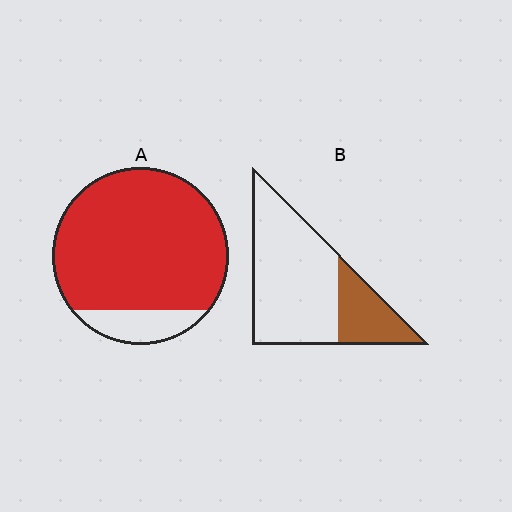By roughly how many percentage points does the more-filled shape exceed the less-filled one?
By roughly 60 percentage points (A over B).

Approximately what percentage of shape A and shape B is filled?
A is approximately 85% and B is approximately 25%.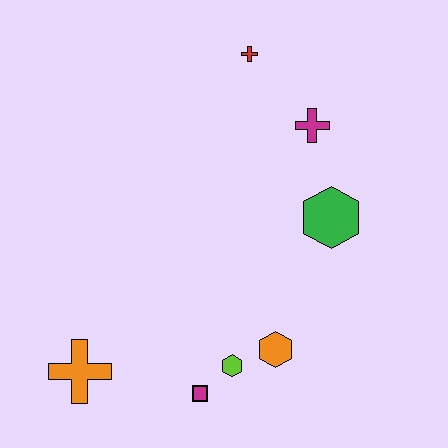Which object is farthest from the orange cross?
The red cross is farthest from the orange cross.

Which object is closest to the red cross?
The magenta cross is closest to the red cross.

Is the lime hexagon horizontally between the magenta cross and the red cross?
No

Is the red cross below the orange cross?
No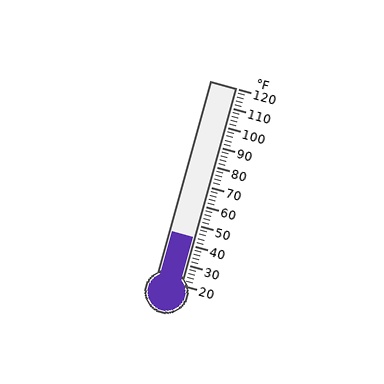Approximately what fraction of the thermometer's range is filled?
The thermometer is filled to approximately 25% of its range.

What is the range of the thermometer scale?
The thermometer scale ranges from 20°F to 120°F.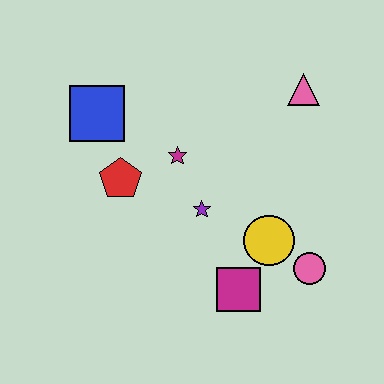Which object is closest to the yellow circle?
The pink circle is closest to the yellow circle.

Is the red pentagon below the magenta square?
No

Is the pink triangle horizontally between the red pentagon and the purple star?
No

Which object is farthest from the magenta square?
The blue square is farthest from the magenta square.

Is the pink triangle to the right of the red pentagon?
Yes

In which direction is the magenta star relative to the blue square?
The magenta star is to the right of the blue square.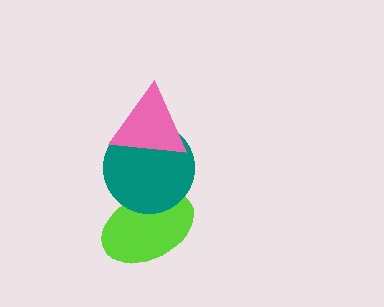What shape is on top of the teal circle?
The pink triangle is on top of the teal circle.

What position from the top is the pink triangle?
The pink triangle is 1st from the top.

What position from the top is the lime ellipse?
The lime ellipse is 3rd from the top.